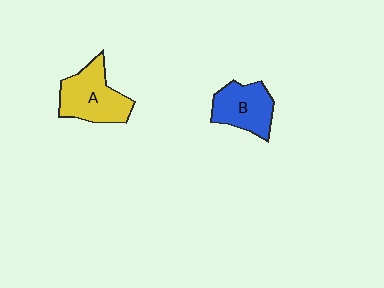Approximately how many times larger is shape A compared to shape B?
Approximately 1.2 times.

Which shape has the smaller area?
Shape B (blue).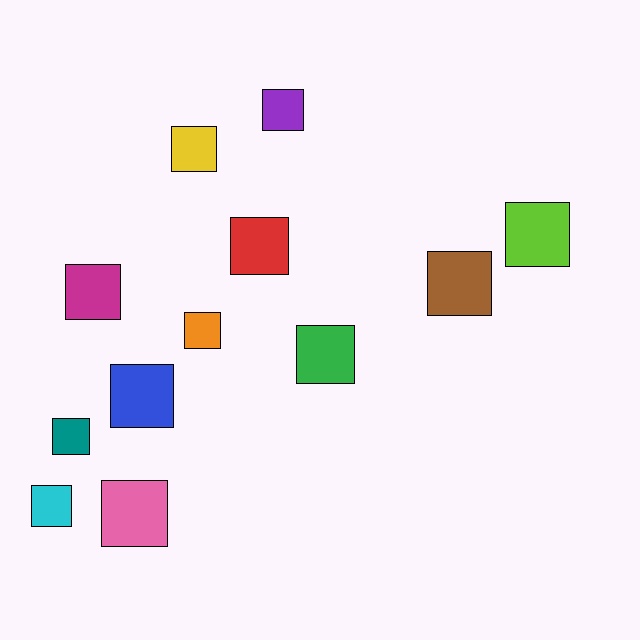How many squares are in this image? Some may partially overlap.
There are 12 squares.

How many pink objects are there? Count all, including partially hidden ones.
There is 1 pink object.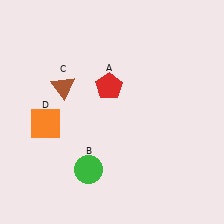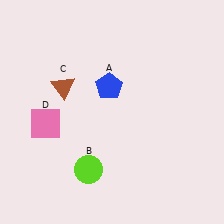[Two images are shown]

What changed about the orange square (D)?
In Image 1, D is orange. In Image 2, it changed to pink.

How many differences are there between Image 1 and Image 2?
There are 3 differences between the two images.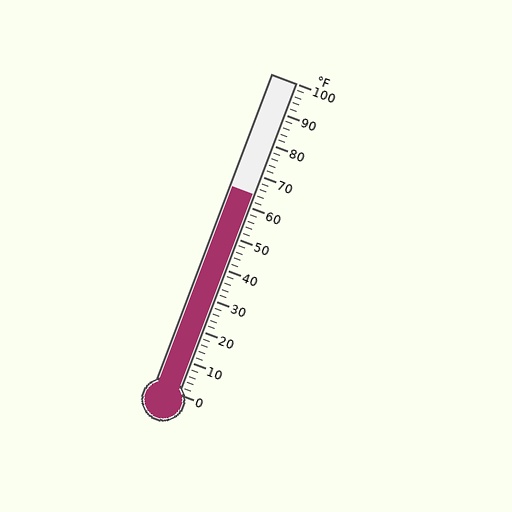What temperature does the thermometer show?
The thermometer shows approximately 64°F.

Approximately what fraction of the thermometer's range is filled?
The thermometer is filled to approximately 65% of its range.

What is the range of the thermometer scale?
The thermometer scale ranges from 0°F to 100°F.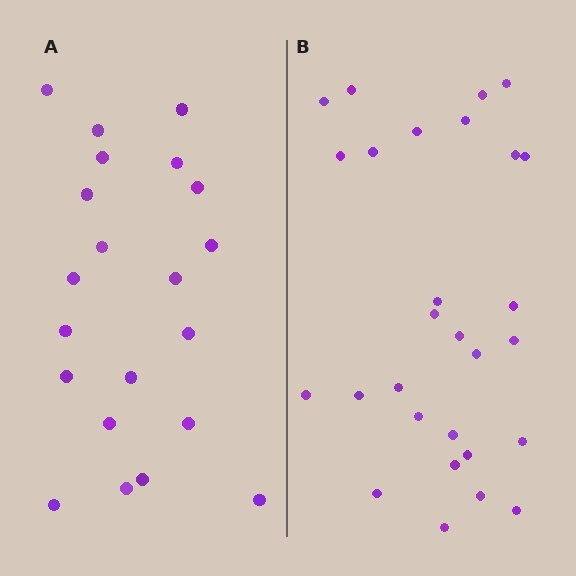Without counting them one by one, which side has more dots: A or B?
Region B (the right region) has more dots.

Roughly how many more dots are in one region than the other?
Region B has roughly 8 or so more dots than region A.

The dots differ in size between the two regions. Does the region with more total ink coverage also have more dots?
No. Region A has more total ink coverage because its dots are larger, but region B actually contains more individual dots. Total area can be misleading — the number of items is what matters here.